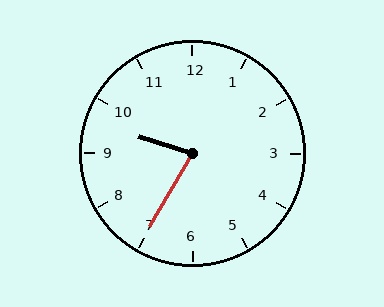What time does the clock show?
9:35.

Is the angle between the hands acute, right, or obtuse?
It is acute.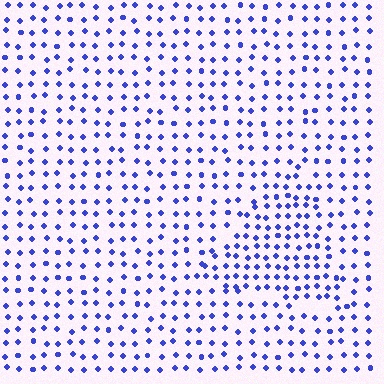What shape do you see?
I see a triangle.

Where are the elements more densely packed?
The elements are more densely packed inside the triangle boundary.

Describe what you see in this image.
The image contains small blue elements arranged at two different densities. A triangle-shaped region is visible where the elements are more densely packed than the surrounding area.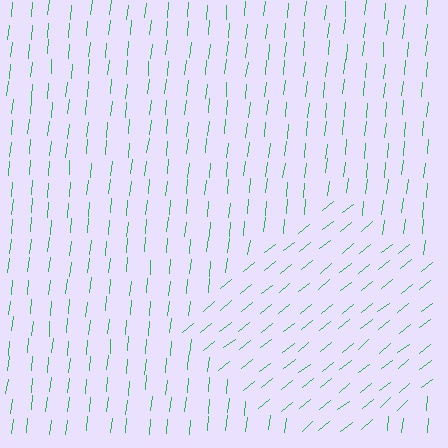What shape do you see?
I see a diamond.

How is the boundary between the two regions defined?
The boundary is defined purely by a change in line orientation (approximately 45 degrees difference). All lines are the same color and thickness.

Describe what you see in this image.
The image is filled with small green line segments. A diamond region in the image has lines oriented differently from the surrounding lines, creating a visible texture boundary.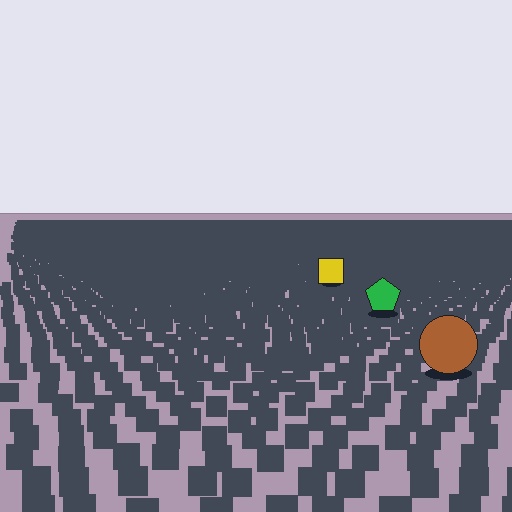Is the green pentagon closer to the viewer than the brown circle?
No. The brown circle is closer — you can tell from the texture gradient: the ground texture is coarser near it.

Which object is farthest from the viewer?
The yellow square is farthest from the viewer. It appears smaller and the ground texture around it is denser.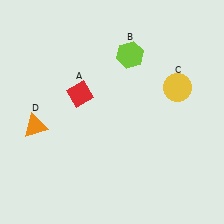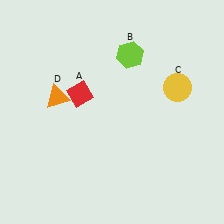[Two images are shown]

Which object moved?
The orange triangle (D) moved up.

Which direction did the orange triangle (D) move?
The orange triangle (D) moved up.